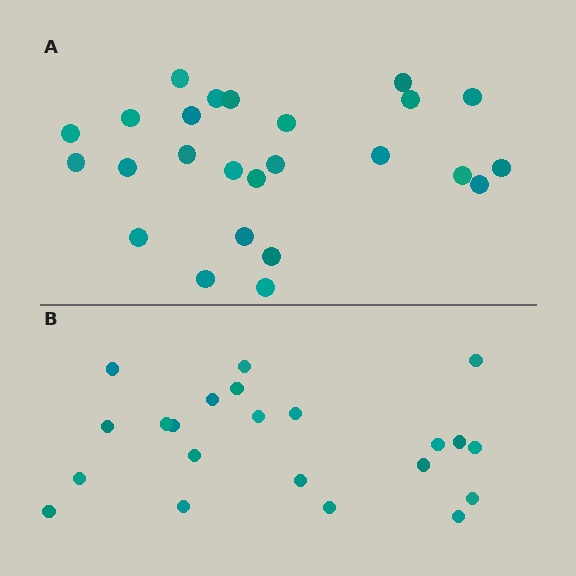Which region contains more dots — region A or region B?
Region A (the top region) has more dots.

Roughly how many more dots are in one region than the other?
Region A has just a few more — roughly 2 or 3 more dots than region B.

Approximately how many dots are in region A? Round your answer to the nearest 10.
About 20 dots. (The exact count is 25, which rounds to 20.)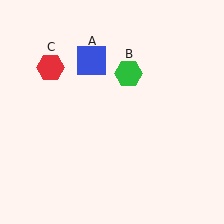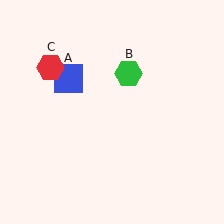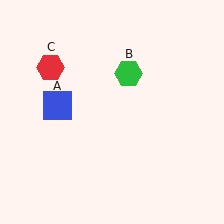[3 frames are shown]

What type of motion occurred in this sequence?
The blue square (object A) rotated counterclockwise around the center of the scene.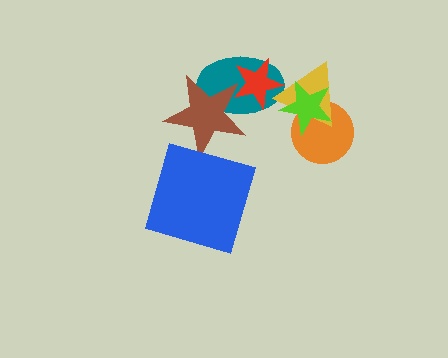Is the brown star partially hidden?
No, no other shape covers it.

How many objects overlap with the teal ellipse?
3 objects overlap with the teal ellipse.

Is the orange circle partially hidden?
Yes, it is partially covered by another shape.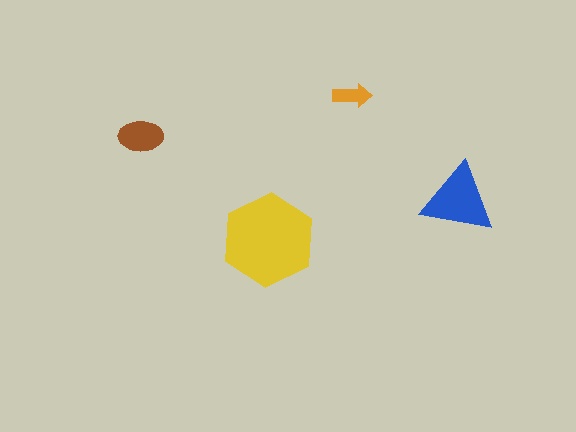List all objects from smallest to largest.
The orange arrow, the brown ellipse, the blue triangle, the yellow hexagon.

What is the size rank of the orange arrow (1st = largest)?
4th.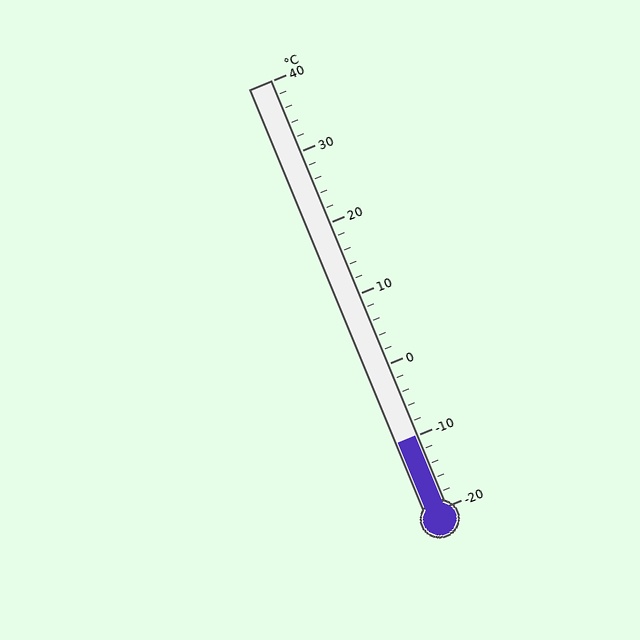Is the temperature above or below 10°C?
The temperature is below 10°C.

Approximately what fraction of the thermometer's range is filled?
The thermometer is filled to approximately 15% of its range.